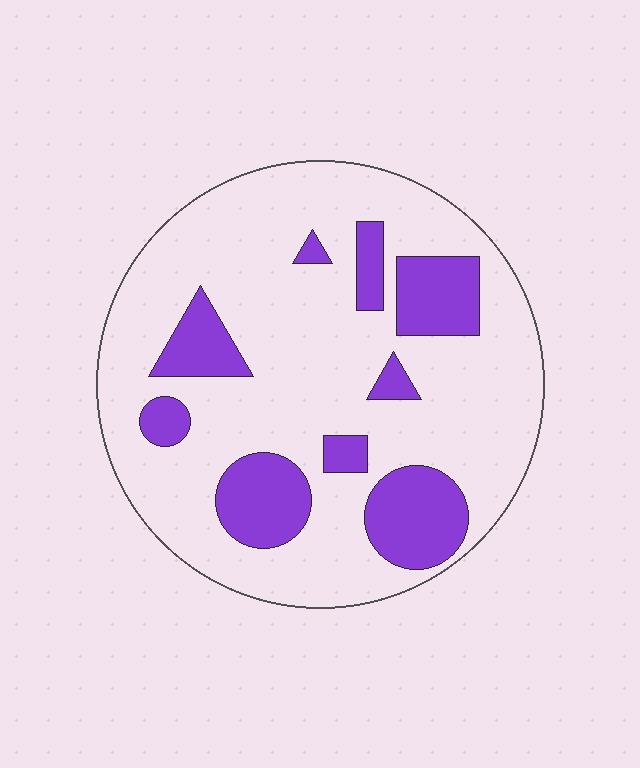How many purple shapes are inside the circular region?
9.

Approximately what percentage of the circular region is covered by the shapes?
Approximately 25%.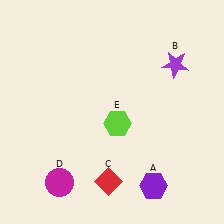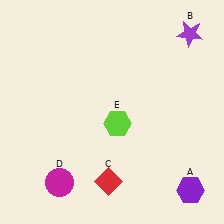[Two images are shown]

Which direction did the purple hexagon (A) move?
The purple hexagon (A) moved right.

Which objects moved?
The objects that moved are: the purple hexagon (A), the purple star (B).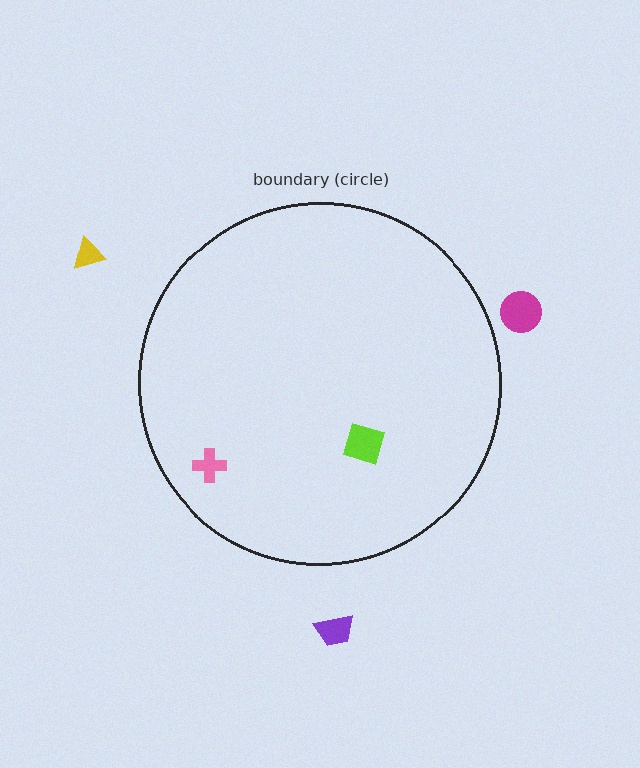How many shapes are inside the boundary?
2 inside, 3 outside.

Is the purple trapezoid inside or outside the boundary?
Outside.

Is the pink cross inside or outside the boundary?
Inside.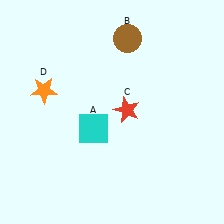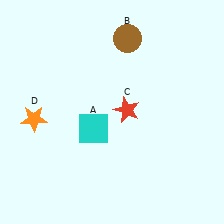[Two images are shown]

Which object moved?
The orange star (D) moved down.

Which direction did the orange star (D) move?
The orange star (D) moved down.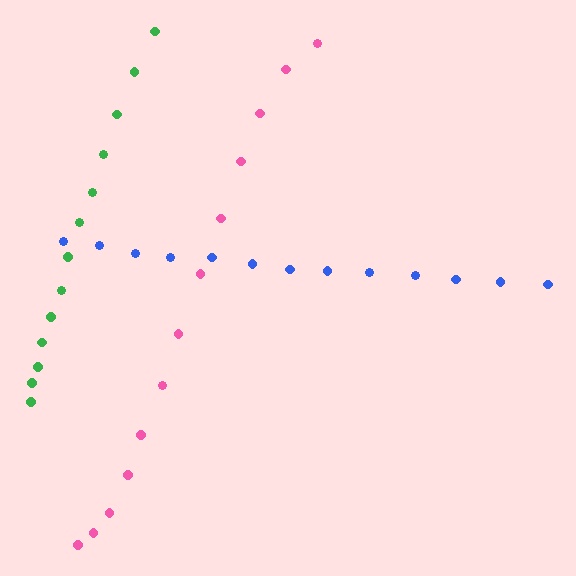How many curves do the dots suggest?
There are 3 distinct paths.